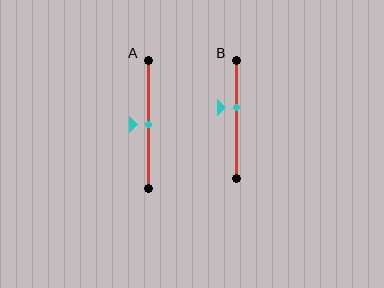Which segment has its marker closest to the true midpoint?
Segment A has its marker closest to the true midpoint.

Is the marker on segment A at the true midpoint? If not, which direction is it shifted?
Yes, the marker on segment A is at the true midpoint.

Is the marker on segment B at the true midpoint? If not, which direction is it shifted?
No, the marker on segment B is shifted upward by about 10% of the segment length.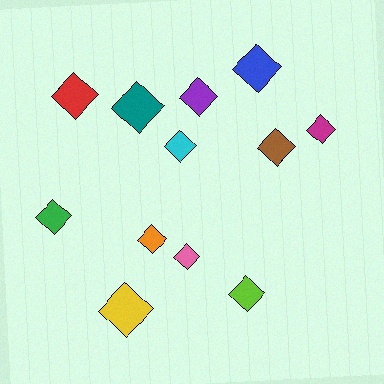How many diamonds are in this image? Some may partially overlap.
There are 12 diamonds.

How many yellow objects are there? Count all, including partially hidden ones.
There is 1 yellow object.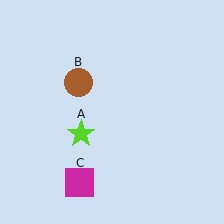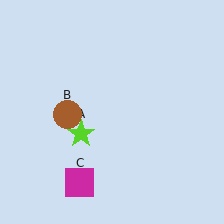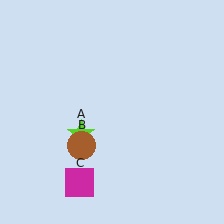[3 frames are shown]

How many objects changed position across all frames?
1 object changed position: brown circle (object B).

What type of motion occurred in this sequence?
The brown circle (object B) rotated counterclockwise around the center of the scene.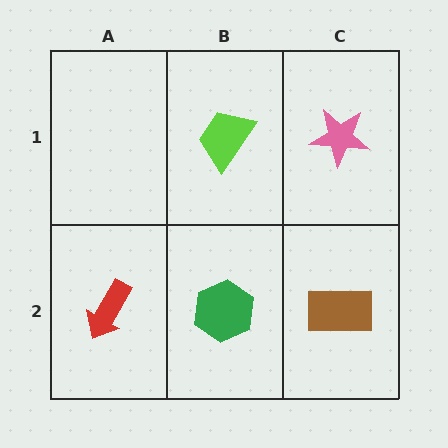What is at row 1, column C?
A pink star.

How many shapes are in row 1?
2 shapes.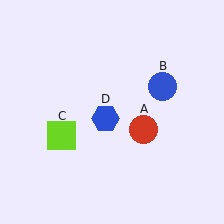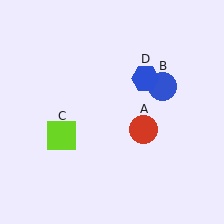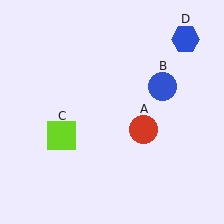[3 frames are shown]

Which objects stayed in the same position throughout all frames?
Red circle (object A) and blue circle (object B) and lime square (object C) remained stationary.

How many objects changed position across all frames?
1 object changed position: blue hexagon (object D).